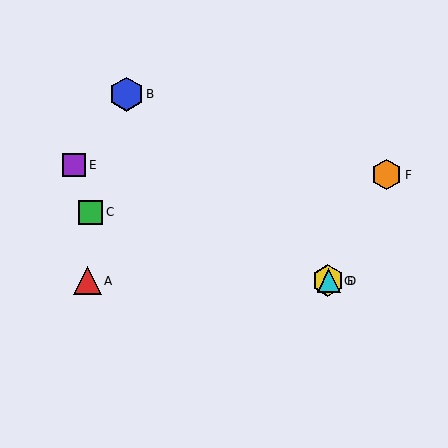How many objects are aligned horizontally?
3 objects (A, D, G) are aligned horizontally.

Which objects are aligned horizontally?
Objects A, D, G are aligned horizontally.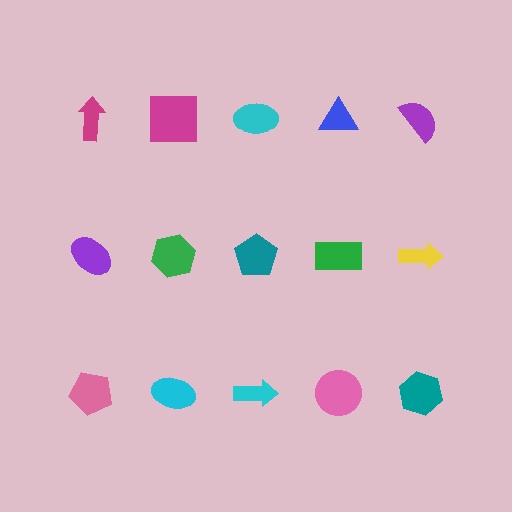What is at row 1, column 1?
A magenta arrow.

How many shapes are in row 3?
5 shapes.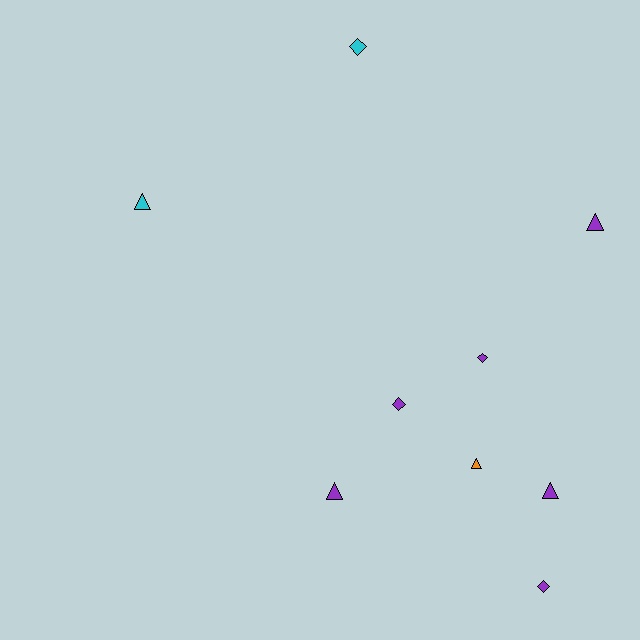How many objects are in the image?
There are 9 objects.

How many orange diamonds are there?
There are no orange diamonds.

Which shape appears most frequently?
Triangle, with 5 objects.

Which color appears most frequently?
Purple, with 6 objects.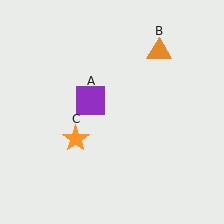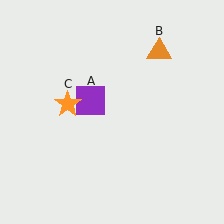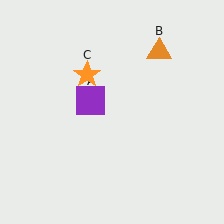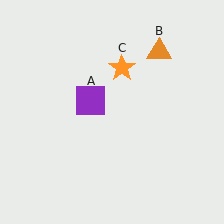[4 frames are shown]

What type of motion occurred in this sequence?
The orange star (object C) rotated clockwise around the center of the scene.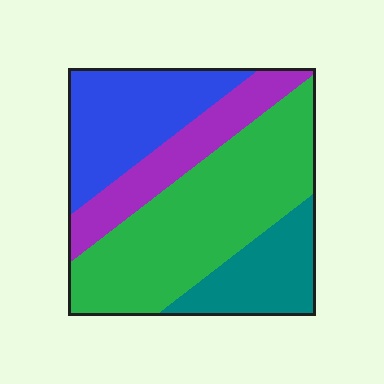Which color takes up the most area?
Green, at roughly 45%.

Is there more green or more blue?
Green.